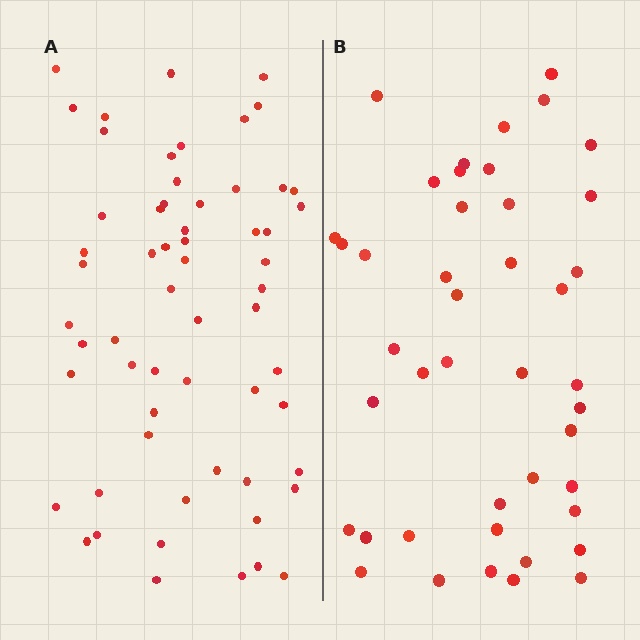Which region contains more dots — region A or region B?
Region A (the left region) has more dots.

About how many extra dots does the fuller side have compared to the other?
Region A has approximately 15 more dots than region B.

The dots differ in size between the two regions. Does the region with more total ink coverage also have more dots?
No. Region B has more total ink coverage because its dots are larger, but region A actually contains more individual dots. Total area can be misleading — the number of items is what matters here.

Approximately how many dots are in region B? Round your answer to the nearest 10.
About 40 dots. (The exact count is 43, which rounds to 40.)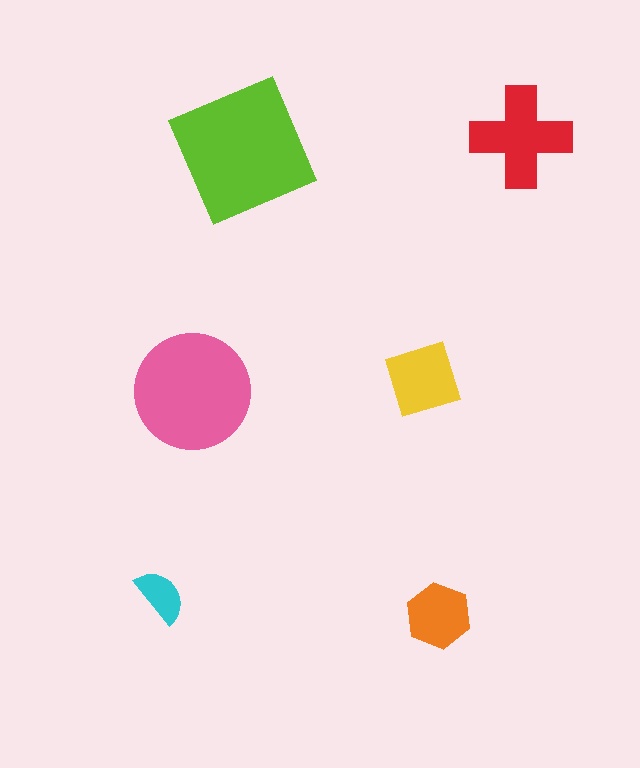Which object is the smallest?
The cyan semicircle.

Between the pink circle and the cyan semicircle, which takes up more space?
The pink circle.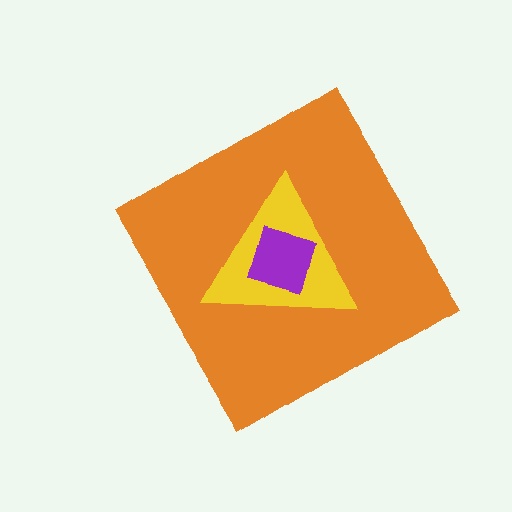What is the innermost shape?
The purple square.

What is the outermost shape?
The orange diamond.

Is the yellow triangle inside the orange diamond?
Yes.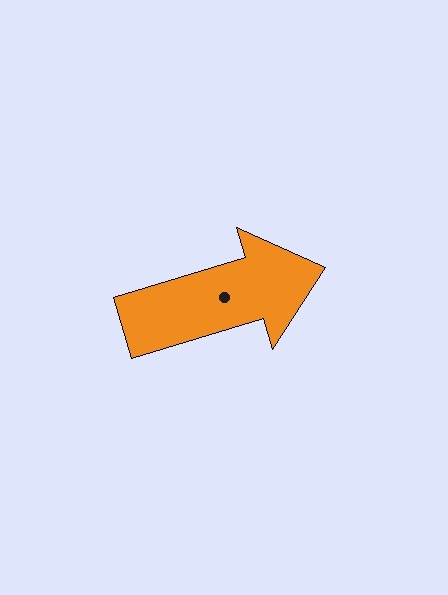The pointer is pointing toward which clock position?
Roughly 2 o'clock.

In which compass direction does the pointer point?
East.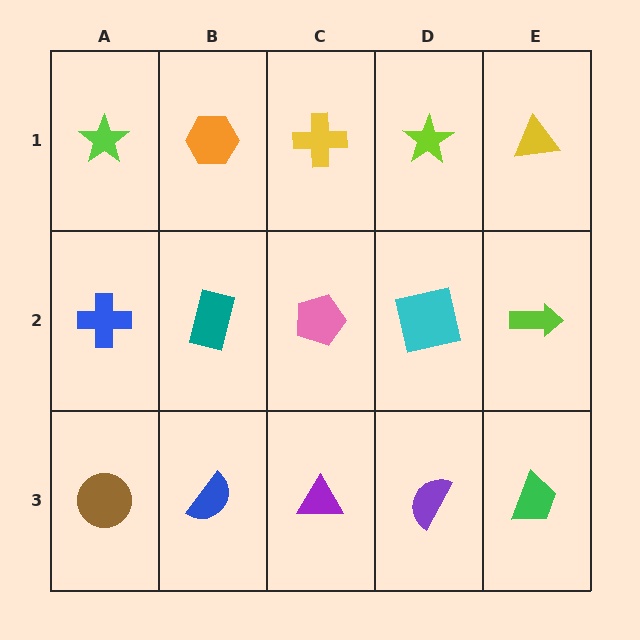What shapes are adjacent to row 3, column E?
A lime arrow (row 2, column E), a purple semicircle (row 3, column D).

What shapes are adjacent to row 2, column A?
A lime star (row 1, column A), a brown circle (row 3, column A), a teal rectangle (row 2, column B).